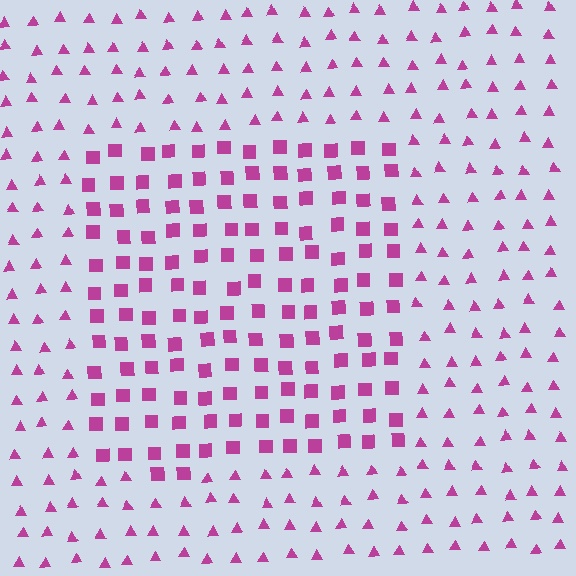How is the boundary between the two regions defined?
The boundary is defined by a change in element shape: squares inside vs. triangles outside. All elements share the same color and spacing.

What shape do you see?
I see a rectangle.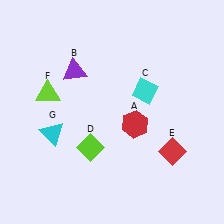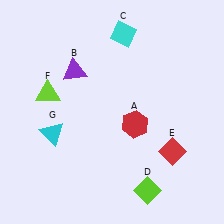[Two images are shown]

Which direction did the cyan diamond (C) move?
The cyan diamond (C) moved up.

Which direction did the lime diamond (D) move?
The lime diamond (D) moved right.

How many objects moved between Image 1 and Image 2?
2 objects moved between the two images.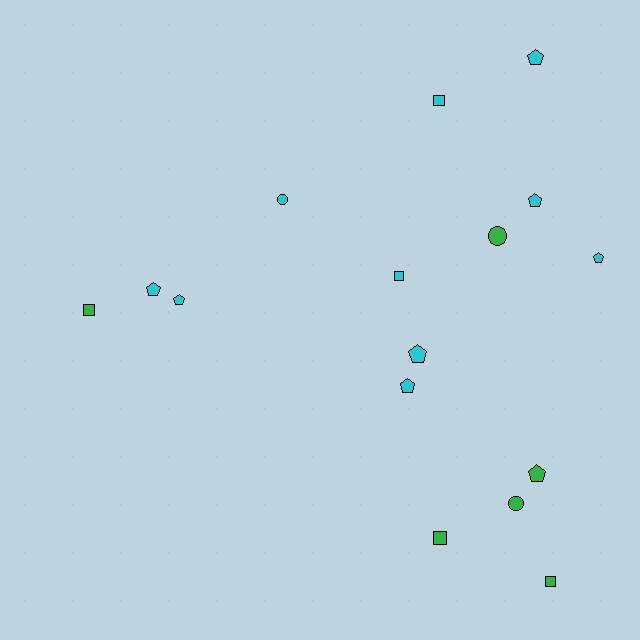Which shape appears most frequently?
Pentagon, with 8 objects.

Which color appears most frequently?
Cyan, with 10 objects.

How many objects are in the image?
There are 16 objects.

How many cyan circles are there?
There is 1 cyan circle.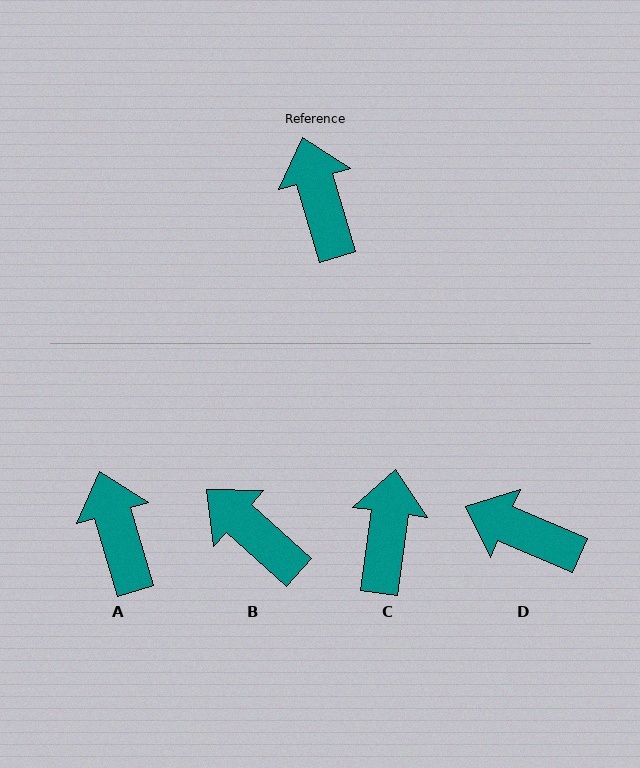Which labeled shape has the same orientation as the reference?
A.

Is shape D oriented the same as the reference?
No, it is off by about 50 degrees.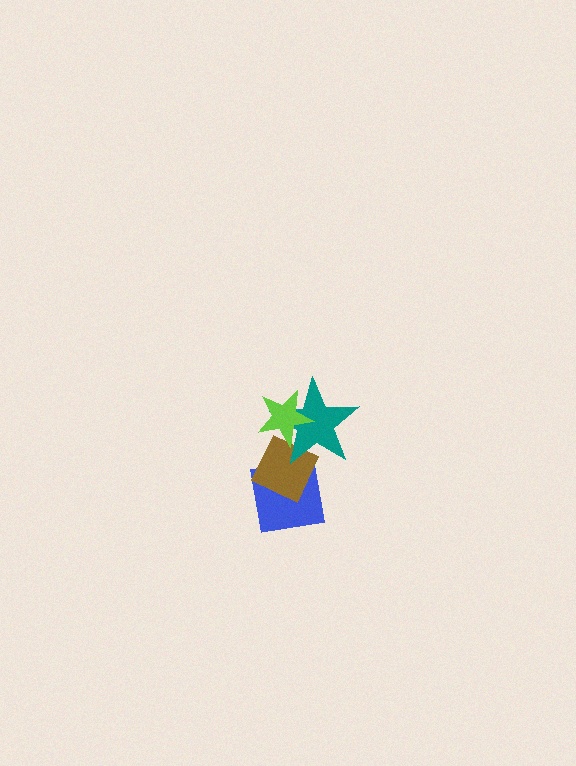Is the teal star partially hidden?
Yes, it is partially covered by another shape.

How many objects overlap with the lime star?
1 object overlaps with the lime star.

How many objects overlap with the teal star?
3 objects overlap with the teal star.